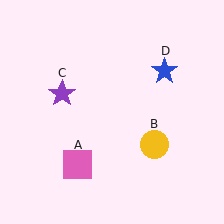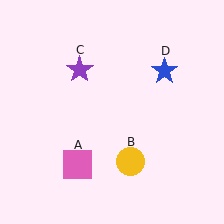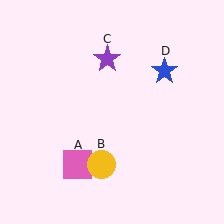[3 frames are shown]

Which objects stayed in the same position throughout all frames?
Pink square (object A) and blue star (object D) remained stationary.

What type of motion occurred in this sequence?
The yellow circle (object B), purple star (object C) rotated clockwise around the center of the scene.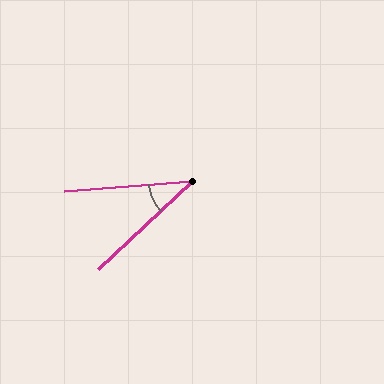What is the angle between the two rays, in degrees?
Approximately 39 degrees.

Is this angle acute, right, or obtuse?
It is acute.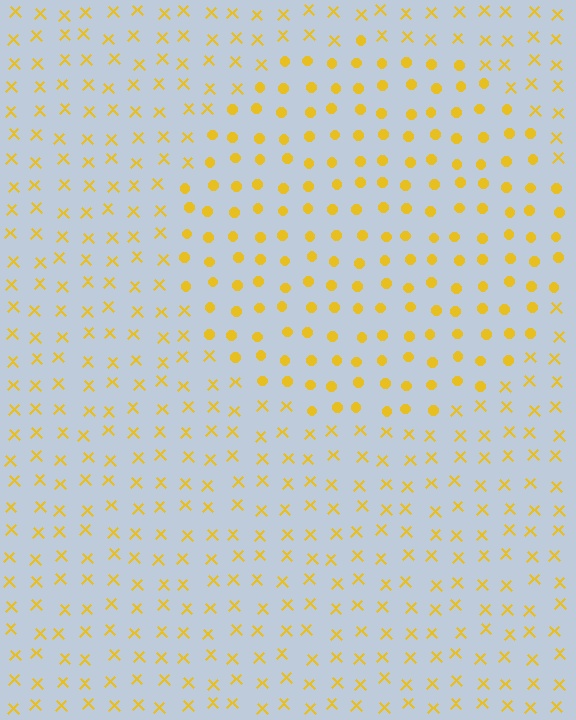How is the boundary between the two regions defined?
The boundary is defined by a change in element shape: circles inside vs. X marks outside. All elements share the same color and spacing.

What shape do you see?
I see a circle.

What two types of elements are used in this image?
The image uses circles inside the circle region and X marks outside it.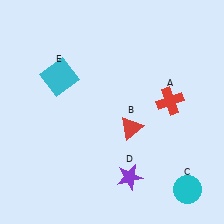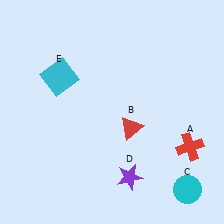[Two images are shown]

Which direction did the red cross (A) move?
The red cross (A) moved down.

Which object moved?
The red cross (A) moved down.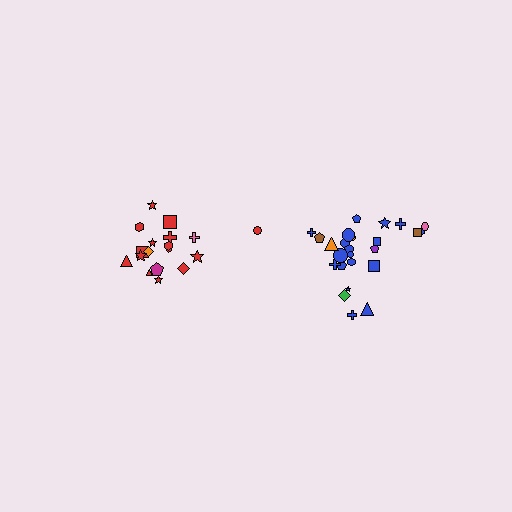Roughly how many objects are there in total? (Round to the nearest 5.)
Roughly 45 objects in total.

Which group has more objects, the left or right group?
The right group.